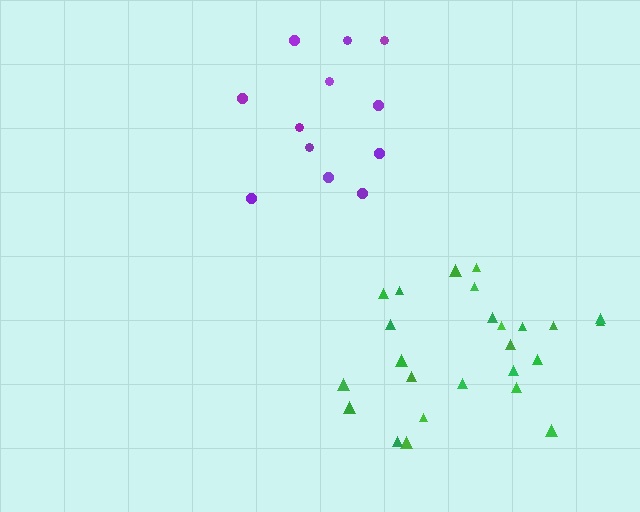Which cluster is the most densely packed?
Green.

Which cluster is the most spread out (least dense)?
Purple.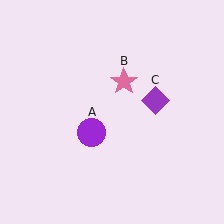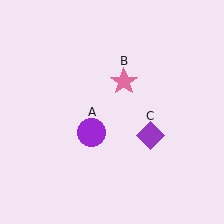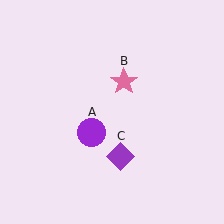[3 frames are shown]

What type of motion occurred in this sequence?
The purple diamond (object C) rotated clockwise around the center of the scene.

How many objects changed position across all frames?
1 object changed position: purple diamond (object C).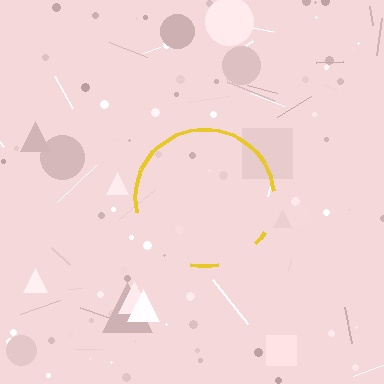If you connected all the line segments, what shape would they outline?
They would outline a circle.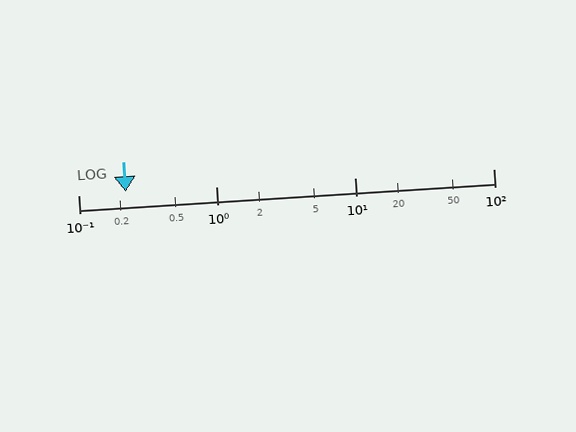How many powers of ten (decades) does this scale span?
The scale spans 3 decades, from 0.1 to 100.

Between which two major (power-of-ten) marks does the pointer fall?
The pointer is between 0.1 and 1.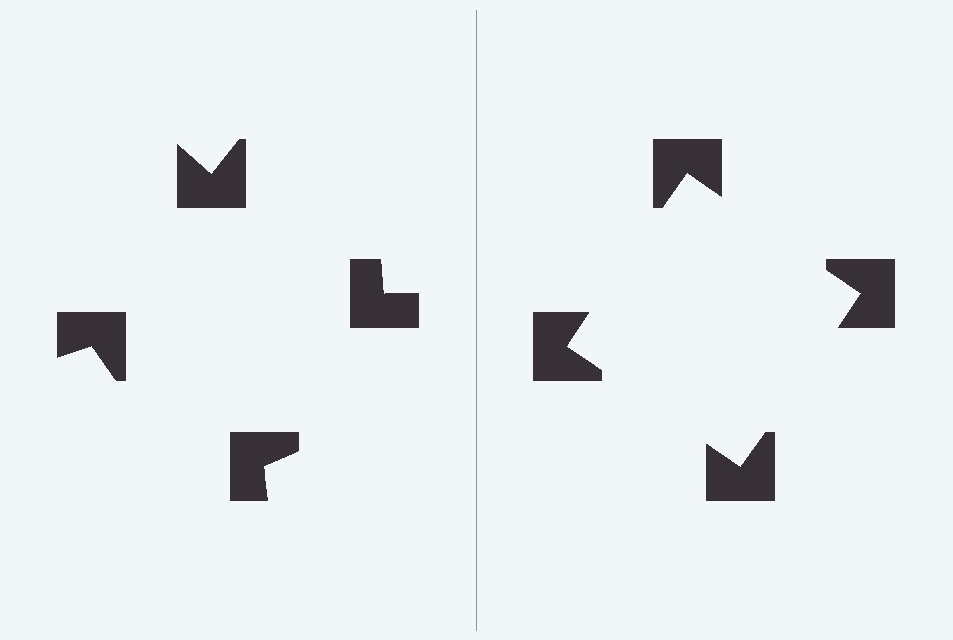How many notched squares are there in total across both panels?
8 — 4 on each side.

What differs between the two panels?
The notched squares are positioned identically on both sides; only the wedge orientations differ. On the right they align to a square; on the left they are misaligned.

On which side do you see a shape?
An illusory square appears on the right side. On the left side the wedge cuts are rotated, so no coherent shape forms.